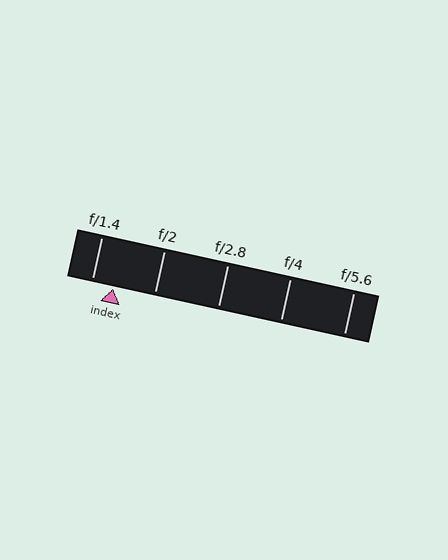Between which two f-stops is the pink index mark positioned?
The index mark is between f/1.4 and f/2.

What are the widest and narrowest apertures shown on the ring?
The widest aperture shown is f/1.4 and the narrowest is f/5.6.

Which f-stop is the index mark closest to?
The index mark is closest to f/1.4.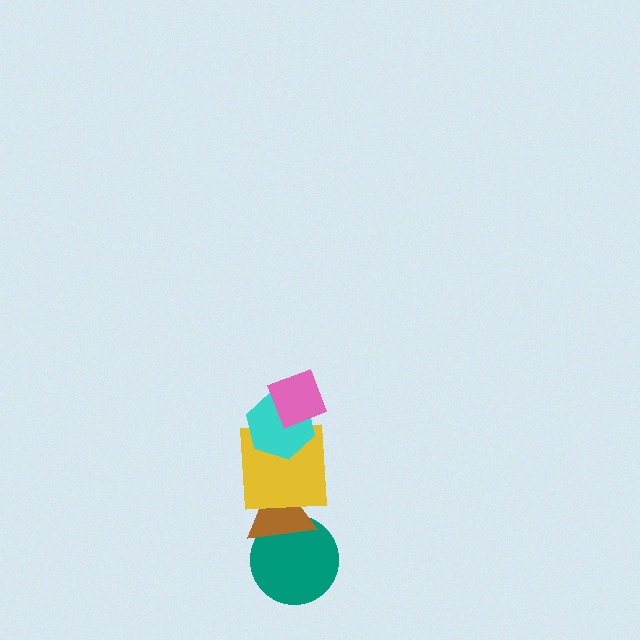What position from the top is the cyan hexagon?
The cyan hexagon is 2nd from the top.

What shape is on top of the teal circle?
The brown triangle is on top of the teal circle.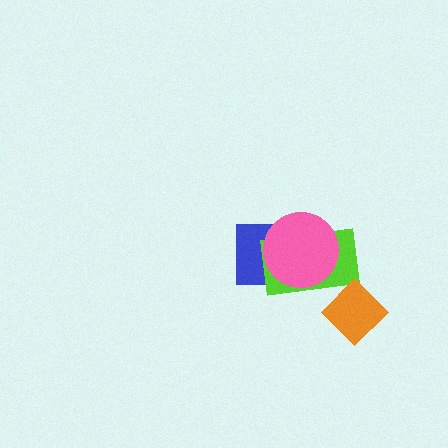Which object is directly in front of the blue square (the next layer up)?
The lime rectangle is directly in front of the blue square.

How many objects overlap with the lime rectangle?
3 objects overlap with the lime rectangle.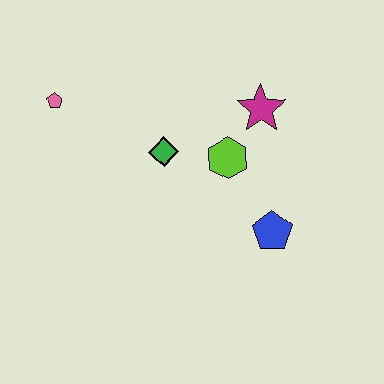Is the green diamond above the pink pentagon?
No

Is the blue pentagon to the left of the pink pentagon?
No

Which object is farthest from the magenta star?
The pink pentagon is farthest from the magenta star.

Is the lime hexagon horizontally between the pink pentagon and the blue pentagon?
Yes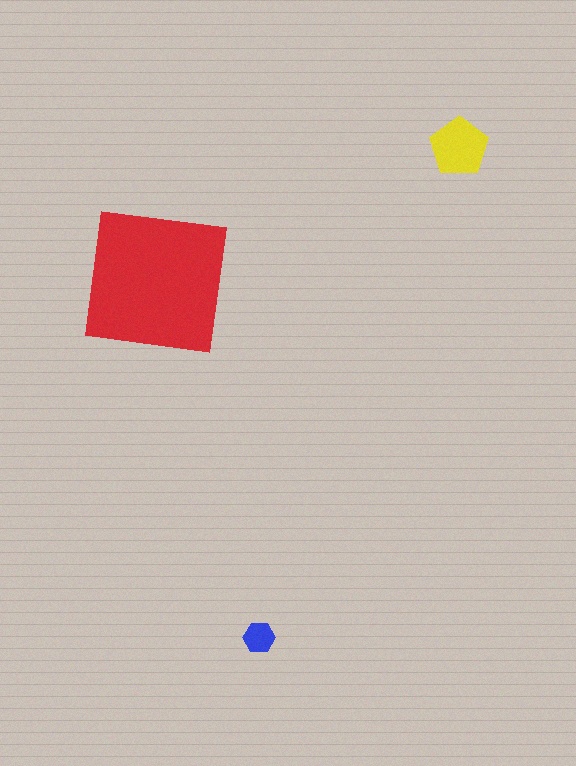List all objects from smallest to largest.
The blue hexagon, the yellow pentagon, the red square.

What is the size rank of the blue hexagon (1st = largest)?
3rd.